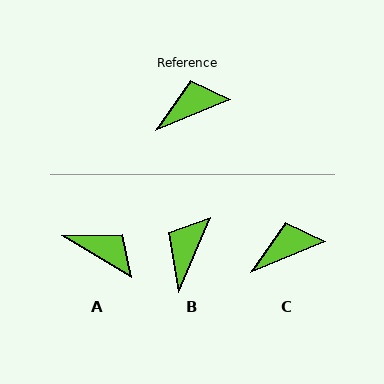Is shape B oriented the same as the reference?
No, it is off by about 44 degrees.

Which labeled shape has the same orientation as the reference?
C.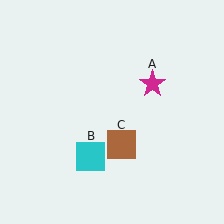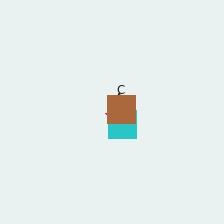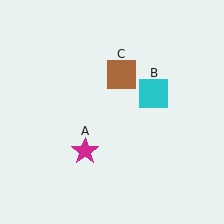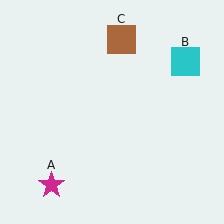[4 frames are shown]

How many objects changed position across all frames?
3 objects changed position: magenta star (object A), cyan square (object B), brown square (object C).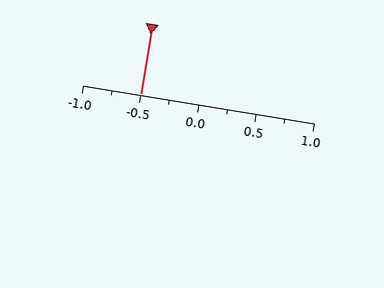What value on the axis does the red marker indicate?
The marker indicates approximately -0.5.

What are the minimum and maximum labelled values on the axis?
The axis runs from -1.0 to 1.0.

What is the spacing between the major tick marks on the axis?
The major ticks are spaced 0.5 apart.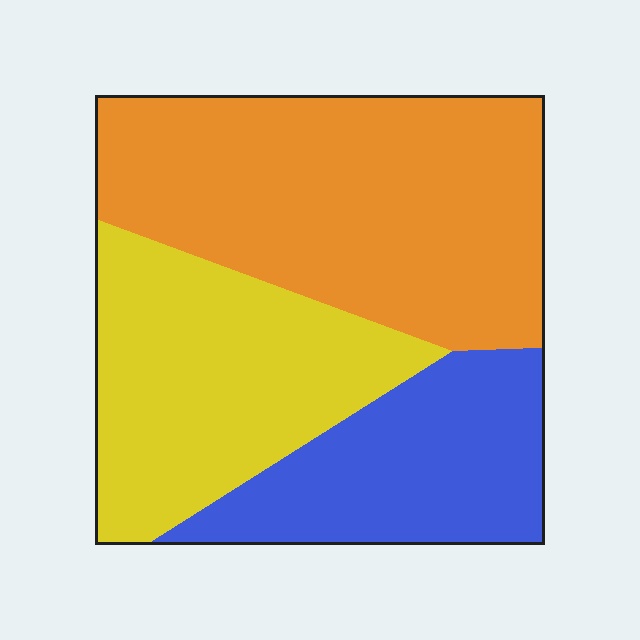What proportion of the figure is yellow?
Yellow covers roughly 30% of the figure.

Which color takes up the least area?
Blue, at roughly 25%.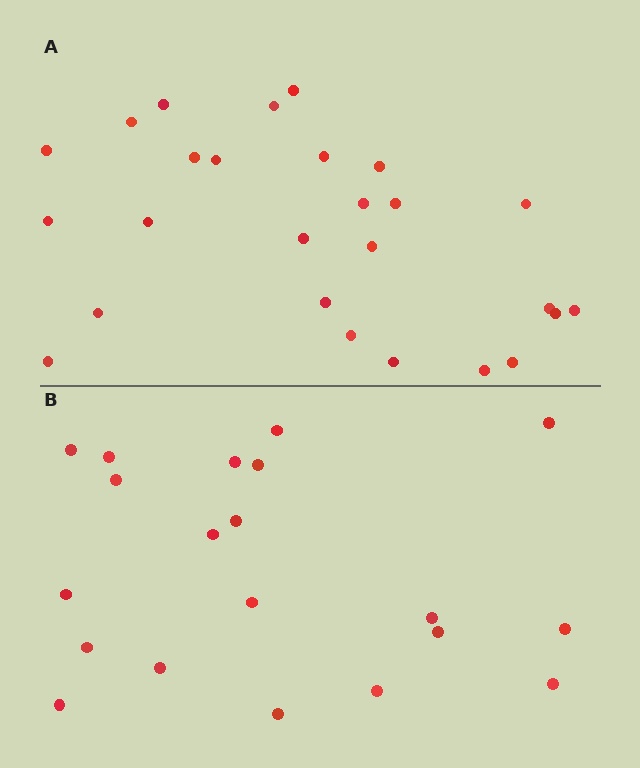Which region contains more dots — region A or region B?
Region A (the top region) has more dots.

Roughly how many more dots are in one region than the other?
Region A has about 6 more dots than region B.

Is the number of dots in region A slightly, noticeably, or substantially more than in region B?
Region A has noticeably more, but not dramatically so. The ratio is roughly 1.3 to 1.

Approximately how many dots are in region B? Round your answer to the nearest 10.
About 20 dots.